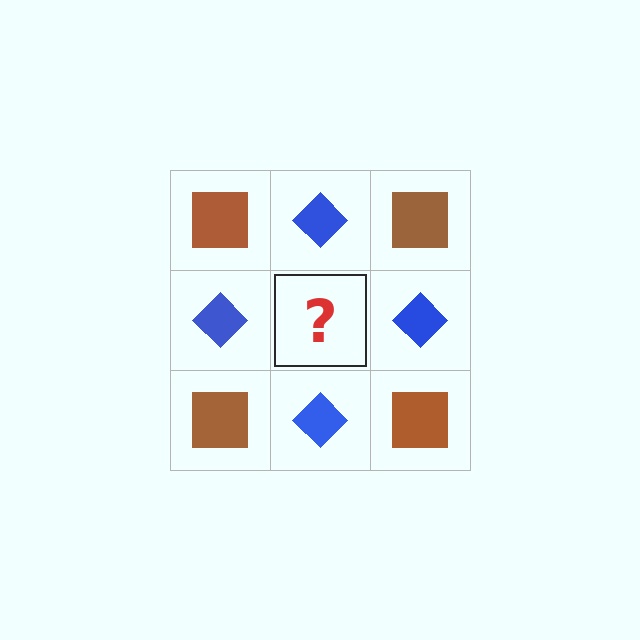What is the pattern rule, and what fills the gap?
The rule is that it alternates brown square and blue diamond in a checkerboard pattern. The gap should be filled with a brown square.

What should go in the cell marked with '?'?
The missing cell should contain a brown square.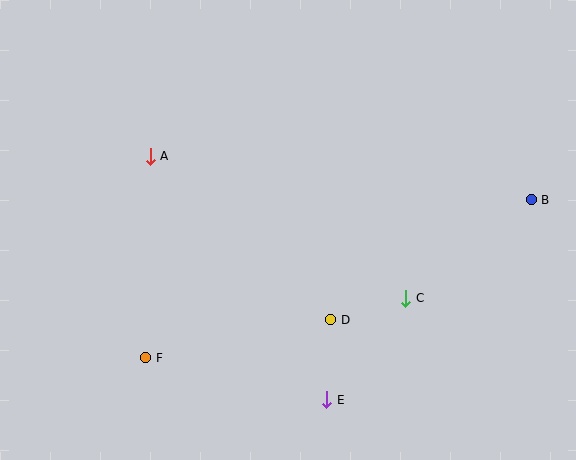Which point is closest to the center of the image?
Point D at (331, 320) is closest to the center.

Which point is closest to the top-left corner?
Point A is closest to the top-left corner.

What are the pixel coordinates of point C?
Point C is at (406, 298).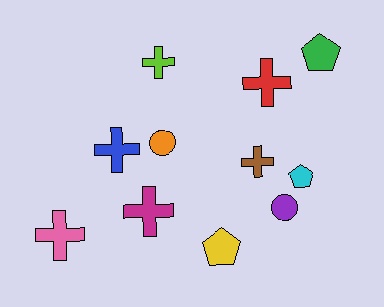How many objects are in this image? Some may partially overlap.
There are 11 objects.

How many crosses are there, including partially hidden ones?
There are 6 crosses.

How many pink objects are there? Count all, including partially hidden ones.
There is 1 pink object.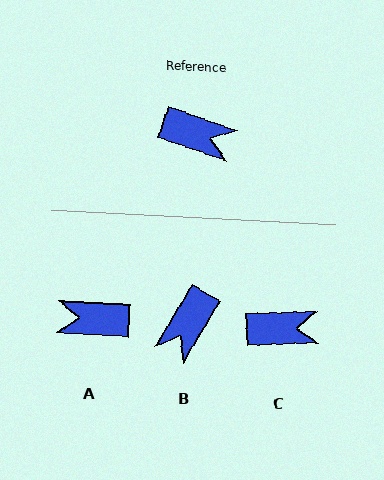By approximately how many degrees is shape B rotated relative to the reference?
Approximately 101 degrees clockwise.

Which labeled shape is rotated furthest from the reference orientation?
A, about 164 degrees away.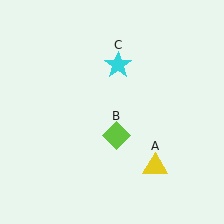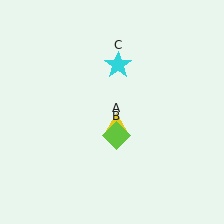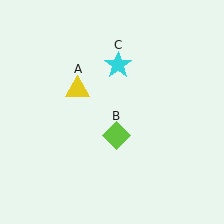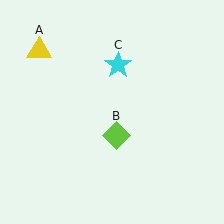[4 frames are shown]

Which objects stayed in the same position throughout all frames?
Lime diamond (object B) and cyan star (object C) remained stationary.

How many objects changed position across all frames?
1 object changed position: yellow triangle (object A).